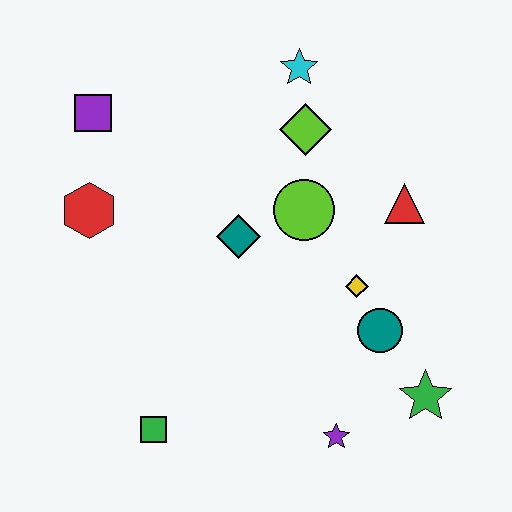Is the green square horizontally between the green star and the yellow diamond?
No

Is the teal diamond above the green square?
Yes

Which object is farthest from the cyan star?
The green square is farthest from the cyan star.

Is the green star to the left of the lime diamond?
No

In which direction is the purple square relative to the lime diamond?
The purple square is to the left of the lime diamond.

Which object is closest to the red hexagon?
The purple square is closest to the red hexagon.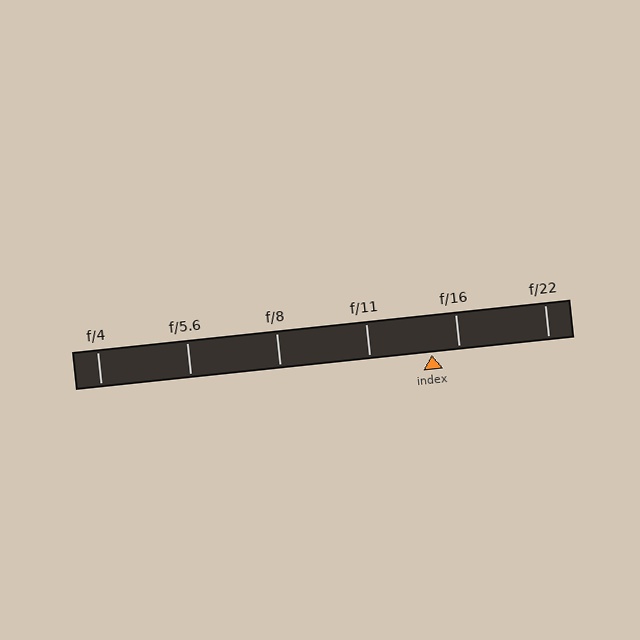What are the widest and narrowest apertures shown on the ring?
The widest aperture shown is f/4 and the narrowest is f/22.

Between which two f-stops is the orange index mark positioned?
The index mark is between f/11 and f/16.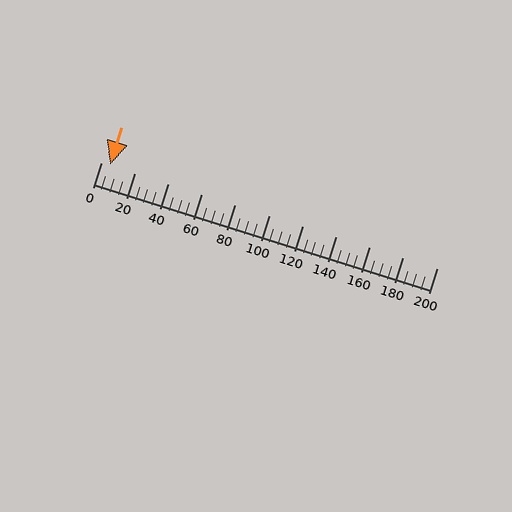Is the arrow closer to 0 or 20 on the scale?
The arrow is closer to 0.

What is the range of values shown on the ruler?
The ruler shows values from 0 to 200.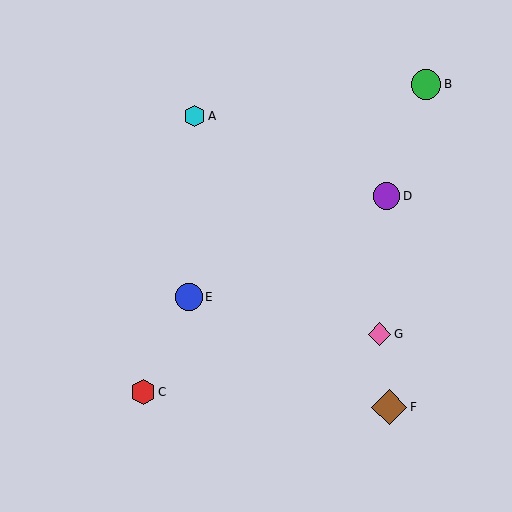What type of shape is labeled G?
Shape G is a pink diamond.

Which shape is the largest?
The brown diamond (labeled F) is the largest.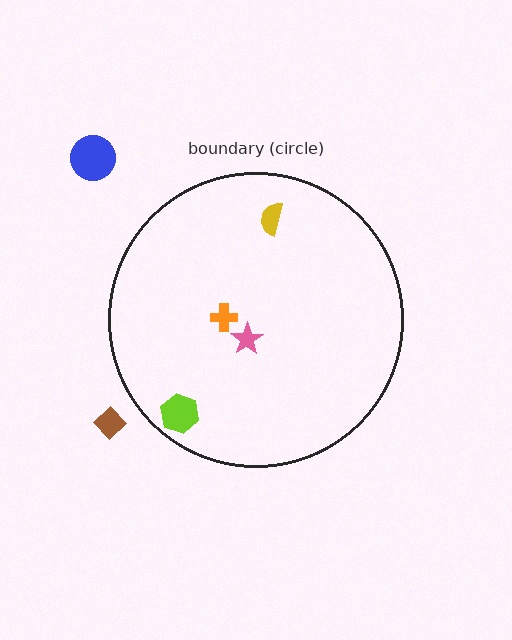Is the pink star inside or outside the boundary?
Inside.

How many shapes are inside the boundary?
4 inside, 2 outside.